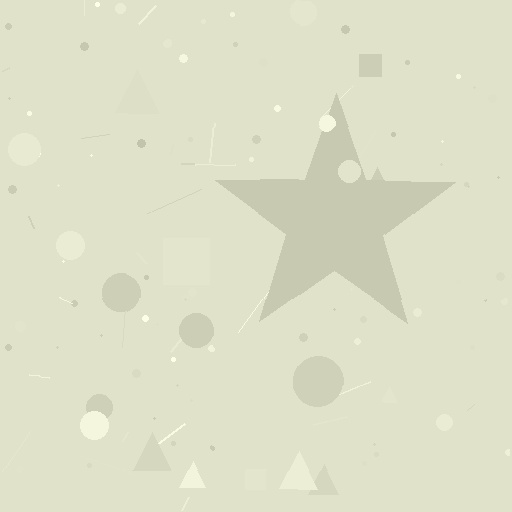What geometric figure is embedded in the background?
A star is embedded in the background.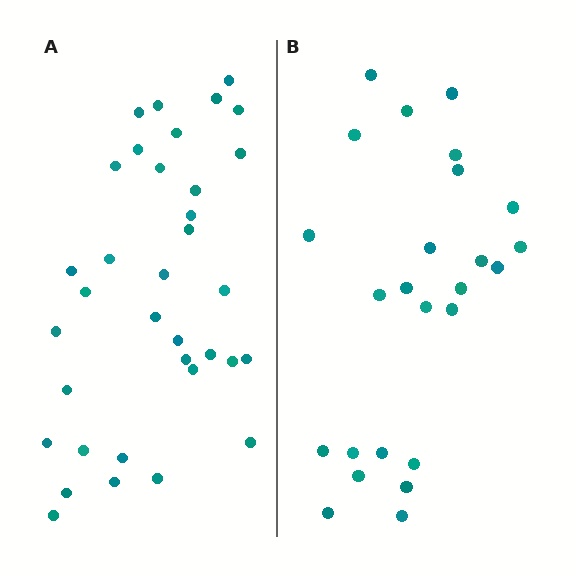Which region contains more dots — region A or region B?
Region A (the left region) has more dots.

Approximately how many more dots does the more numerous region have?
Region A has roughly 10 or so more dots than region B.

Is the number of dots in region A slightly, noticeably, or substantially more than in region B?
Region A has noticeably more, but not dramatically so. The ratio is roughly 1.4 to 1.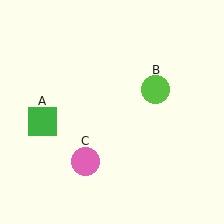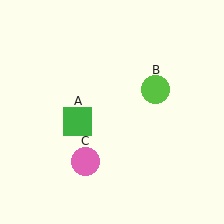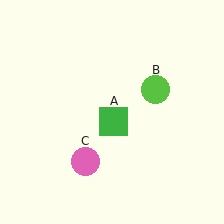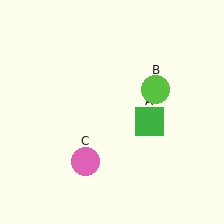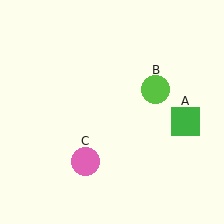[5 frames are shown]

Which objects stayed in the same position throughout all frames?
Lime circle (object B) and pink circle (object C) remained stationary.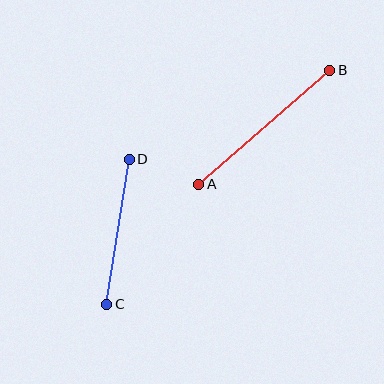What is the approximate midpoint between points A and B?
The midpoint is at approximately (264, 127) pixels.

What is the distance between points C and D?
The distance is approximately 147 pixels.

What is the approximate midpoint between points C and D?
The midpoint is at approximately (118, 232) pixels.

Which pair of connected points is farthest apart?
Points A and B are farthest apart.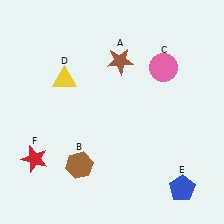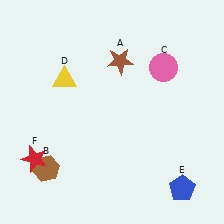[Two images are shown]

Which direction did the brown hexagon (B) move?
The brown hexagon (B) moved left.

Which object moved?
The brown hexagon (B) moved left.